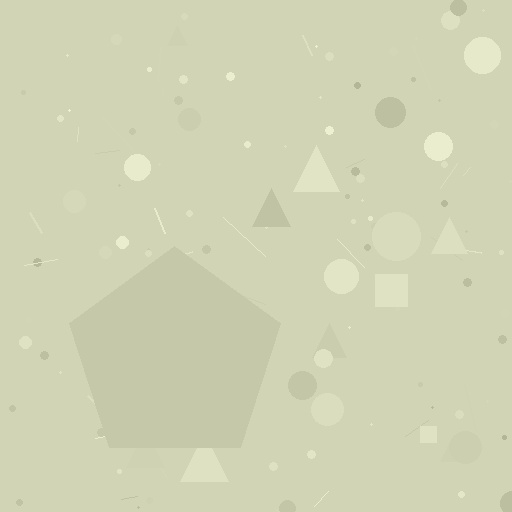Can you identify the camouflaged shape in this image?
The camouflaged shape is a pentagon.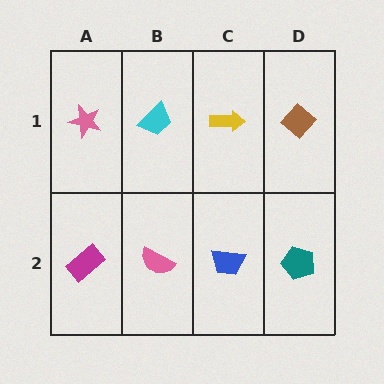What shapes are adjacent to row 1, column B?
A pink semicircle (row 2, column B), a pink star (row 1, column A), a yellow arrow (row 1, column C).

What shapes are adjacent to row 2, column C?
A yellow arrow (row 1, column C), a pink semicircle (row 2, column B), a teal pentagon (row 2, column D).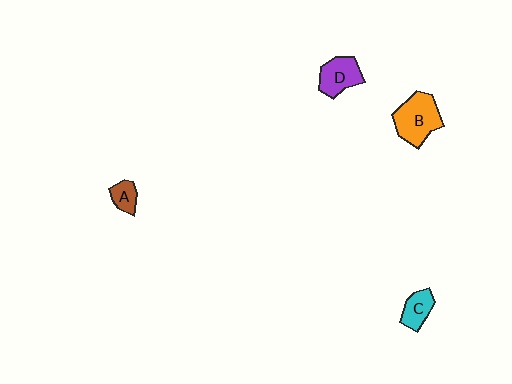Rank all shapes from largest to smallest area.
From largest to smallest: B (orange), D (purple), C (cyan), A (brown).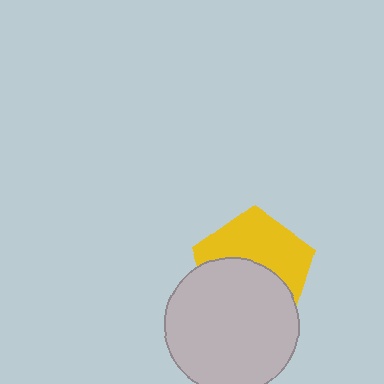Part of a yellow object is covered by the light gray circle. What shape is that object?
It is a pentagon.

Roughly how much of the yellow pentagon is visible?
About half of it is visible (roughly 50%).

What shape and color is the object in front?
The object in front is a light gray circle.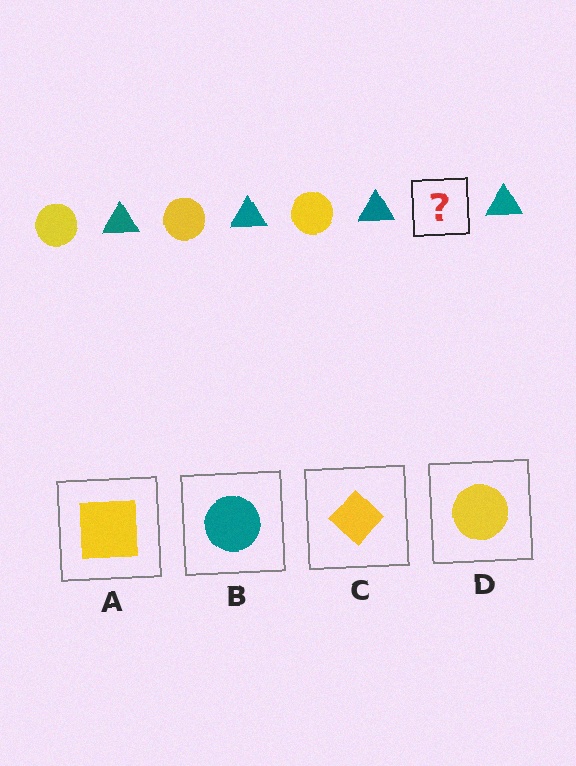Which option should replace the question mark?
Option D.